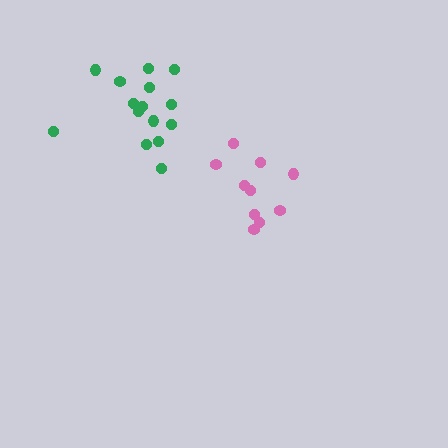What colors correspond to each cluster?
The clusters are colored: pink, green.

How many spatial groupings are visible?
There are 2 spatial groupings.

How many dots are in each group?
Group 1: 10 dots, Group 2: 15 dots (25 total).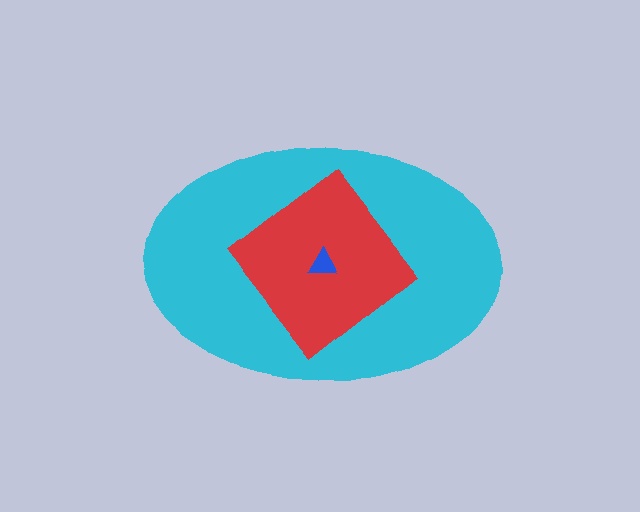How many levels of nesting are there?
3.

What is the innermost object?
The blue triangle.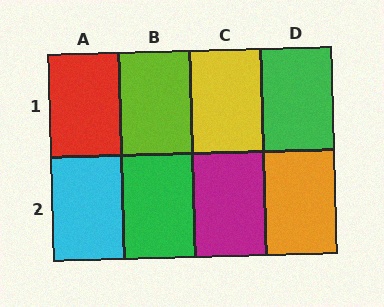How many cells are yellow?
1 cell is yellow.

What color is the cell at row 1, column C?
Yellow.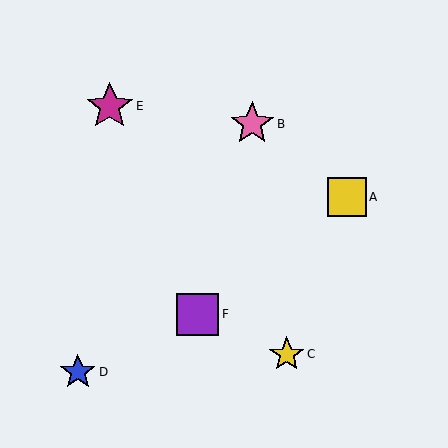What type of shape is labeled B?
Shape B is a pink star.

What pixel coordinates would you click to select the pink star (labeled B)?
Click at (252, 124) to select the pink star B.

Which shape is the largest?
The magenta star (labeled E) is the largest.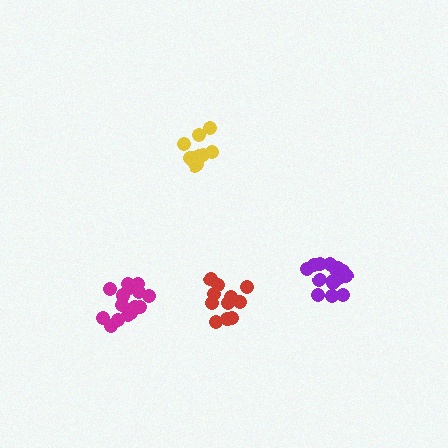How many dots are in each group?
Group 1: 17 dots, Group 2: 13 dots, Group 3: 17 dots, Group 4: 12 dots (59 total).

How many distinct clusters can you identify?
There are 4 distinct clusters.